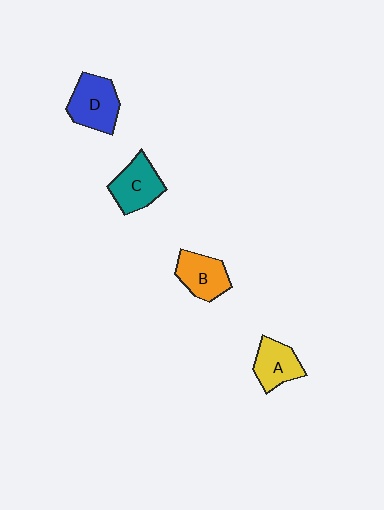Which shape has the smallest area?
Shape A (yellow).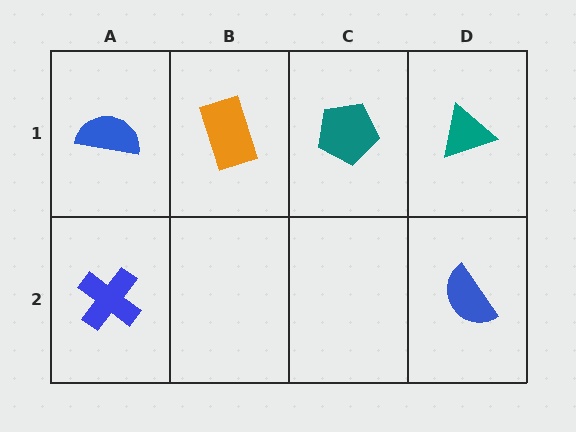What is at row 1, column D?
A teal triangle.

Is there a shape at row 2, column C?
No, that cell is empty.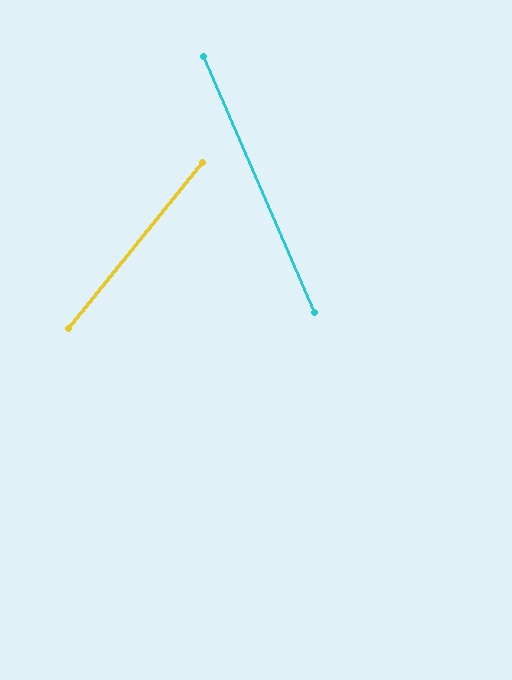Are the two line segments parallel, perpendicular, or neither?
Neither parallel nor perpendicular — they differ by about 62°.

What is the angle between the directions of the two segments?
Approximately 62 degrees.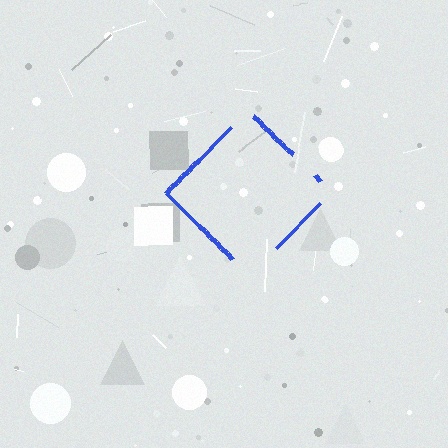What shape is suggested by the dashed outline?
The dashed outline suggests a diamond.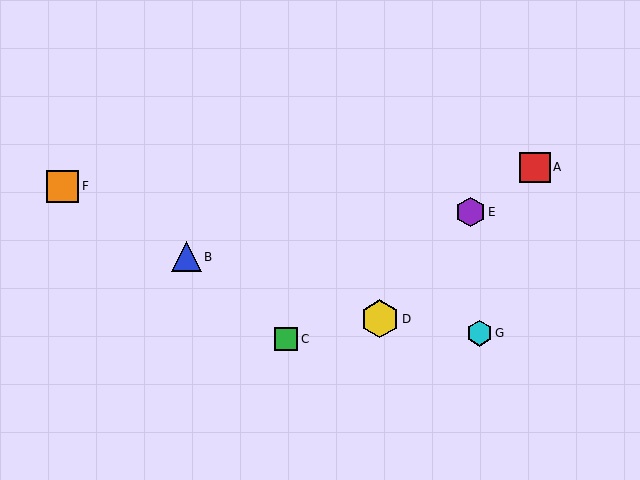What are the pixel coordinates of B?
Object B is at (186, 257).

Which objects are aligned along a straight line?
Objects A, C, E are aligned along a straight line.